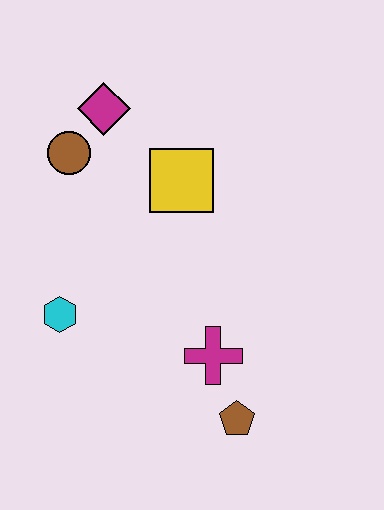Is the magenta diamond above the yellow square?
Yes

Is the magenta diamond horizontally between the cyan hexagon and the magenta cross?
Yes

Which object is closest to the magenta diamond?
The brown circle is closest to the magenta diamond.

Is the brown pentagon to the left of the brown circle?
No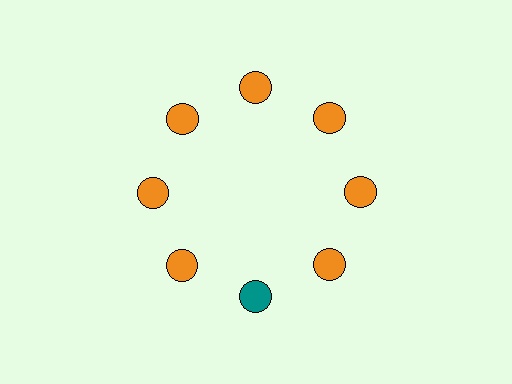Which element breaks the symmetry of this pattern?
The teal circle at roughly the 6 o'clock position breaks the symmetry. All other shapes are orange circles.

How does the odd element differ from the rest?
It has a different color: teal instead of orange.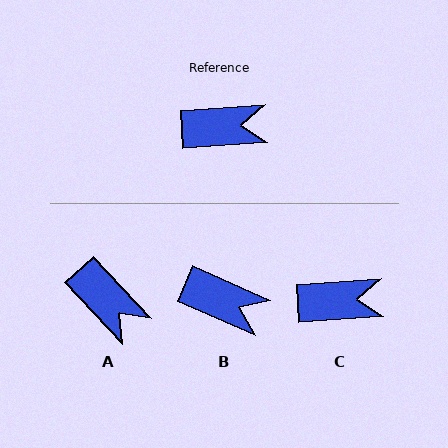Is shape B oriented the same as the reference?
No, it is off by about 28 degrees.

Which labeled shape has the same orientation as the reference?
C.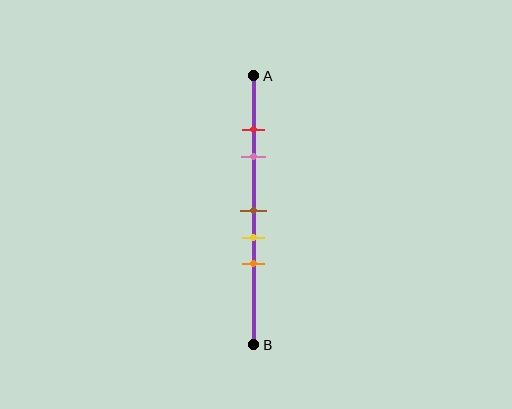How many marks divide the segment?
There are 5 marks dividing the segment.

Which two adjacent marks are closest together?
The red and pink marks are the closest adjacent pair.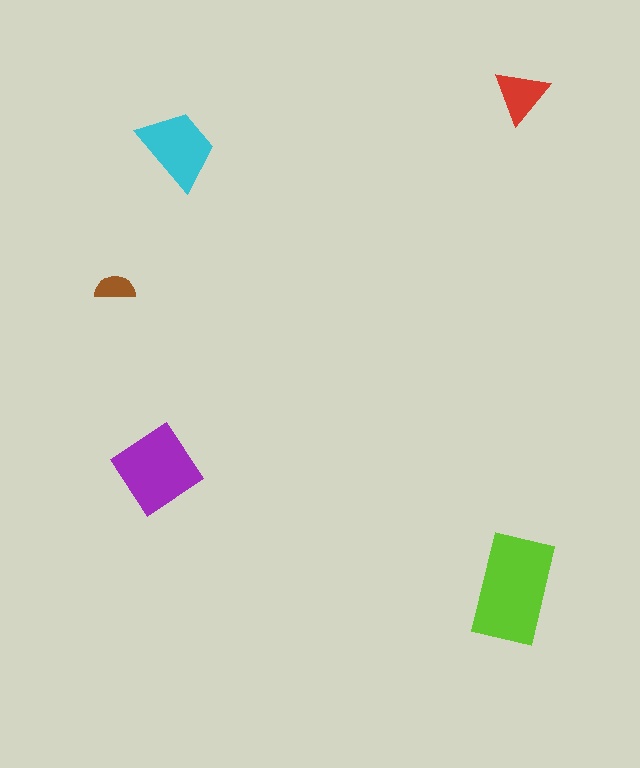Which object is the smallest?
The brown semicircle.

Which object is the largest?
The lime rectangle.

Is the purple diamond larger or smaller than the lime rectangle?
Smaller.